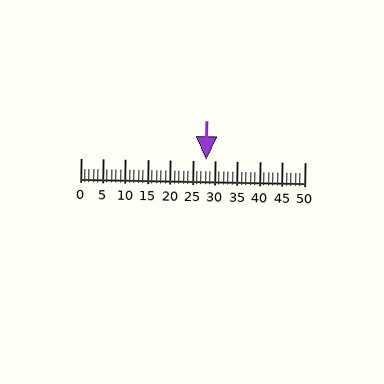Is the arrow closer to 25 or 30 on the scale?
The arrow is closer to 30.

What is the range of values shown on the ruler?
The ruler shows values from 0 to 50.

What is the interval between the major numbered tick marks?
The major tick marks are spaced 5 units apart.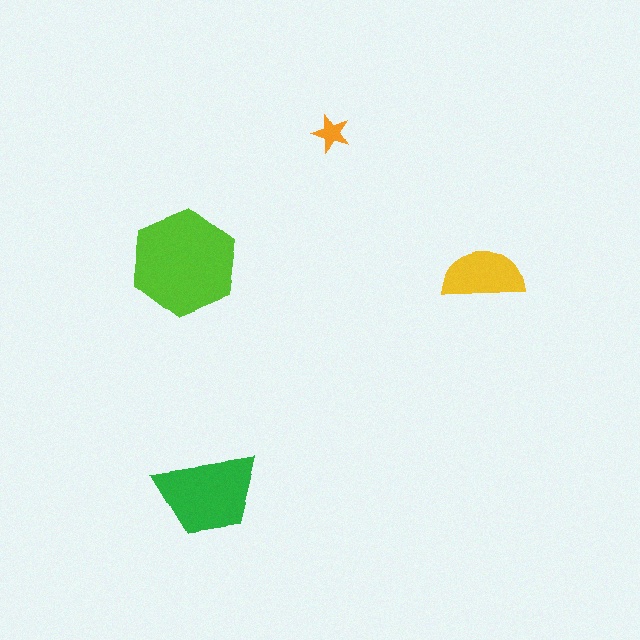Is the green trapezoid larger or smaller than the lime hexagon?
Smaller.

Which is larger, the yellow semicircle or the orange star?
The yellow semicircle.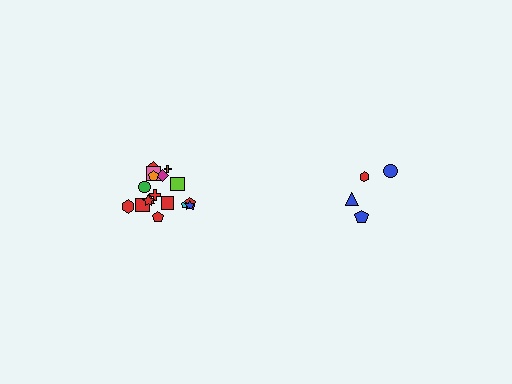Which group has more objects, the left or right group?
The left group.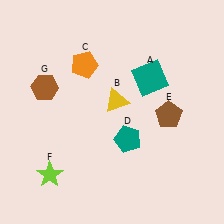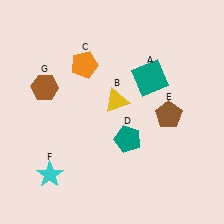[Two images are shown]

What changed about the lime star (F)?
In Image 1, F is lime. In Image 2, it changed to cyan.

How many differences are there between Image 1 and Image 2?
There is 1 difference between the two images.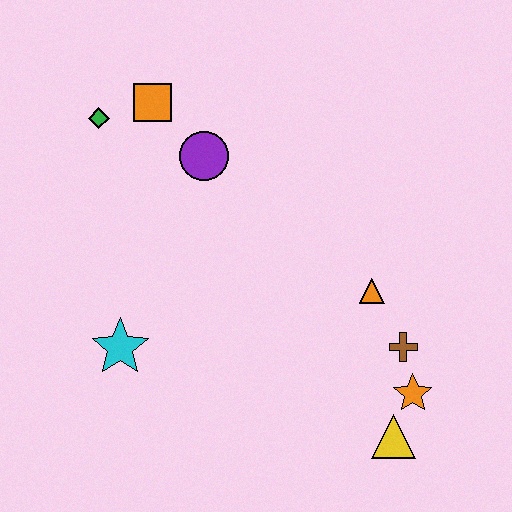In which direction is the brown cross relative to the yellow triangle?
The brown cross is above the yellow triangle.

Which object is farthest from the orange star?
The green diamond is farthest from the orange star.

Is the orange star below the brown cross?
Yes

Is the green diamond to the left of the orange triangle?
Yes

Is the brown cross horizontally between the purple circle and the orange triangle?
No